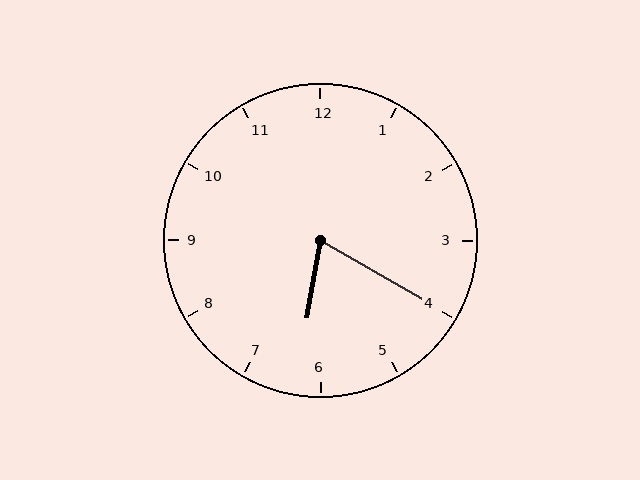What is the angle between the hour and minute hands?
Approximately 70 degrees.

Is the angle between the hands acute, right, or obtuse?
It is acute.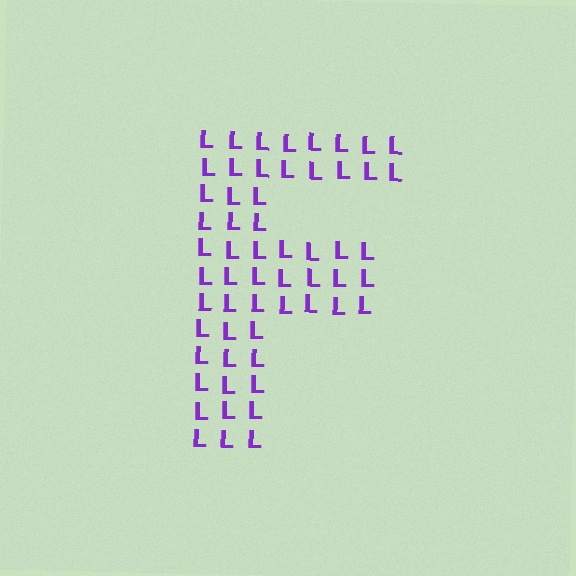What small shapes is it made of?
It is made of small letter L's.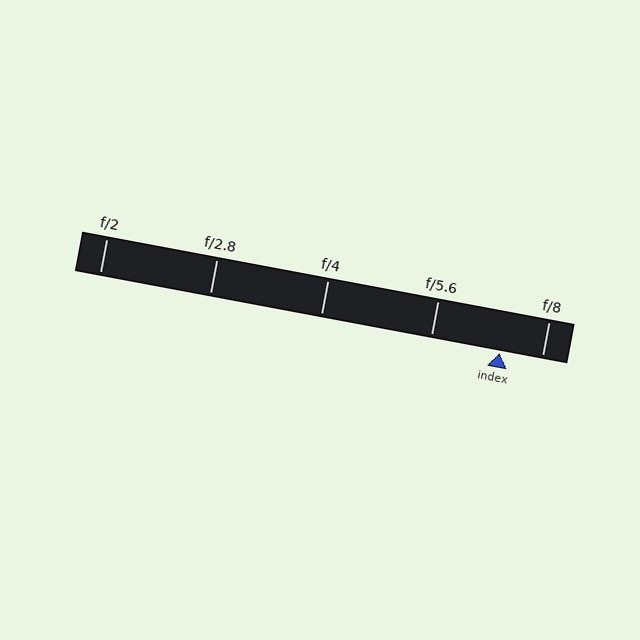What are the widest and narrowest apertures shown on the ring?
The widest aperture shown is f/2 and the narrowest is f/8.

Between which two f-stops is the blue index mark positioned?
The index mark is between f/5.6 and f/8.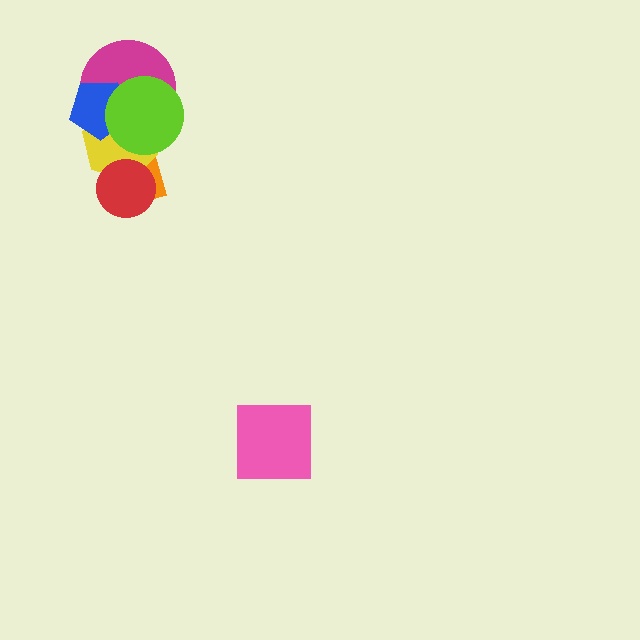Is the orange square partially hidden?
Yes, it is partially covered by another shape.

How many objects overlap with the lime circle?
3 objects overlap with the lime circle.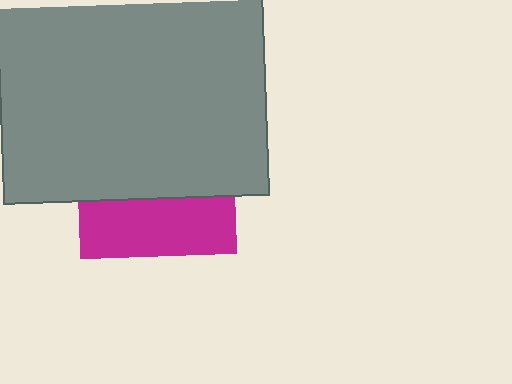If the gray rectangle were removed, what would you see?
You would see the complete magenta square.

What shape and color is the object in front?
The object in front is a gray rectangle.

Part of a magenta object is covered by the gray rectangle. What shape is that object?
It is a square.